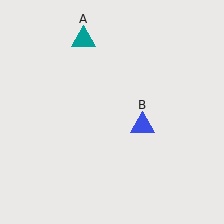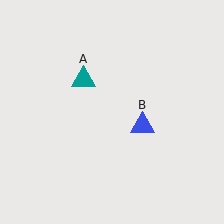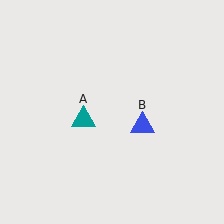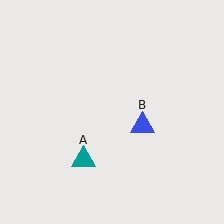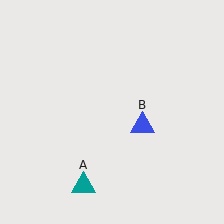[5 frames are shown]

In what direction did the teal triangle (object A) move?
The teal triangle (object A) moved down.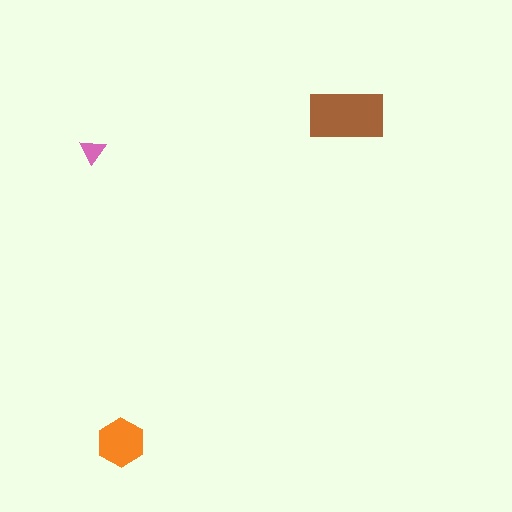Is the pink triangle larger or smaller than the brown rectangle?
Smaller.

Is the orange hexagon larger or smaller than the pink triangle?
Larger.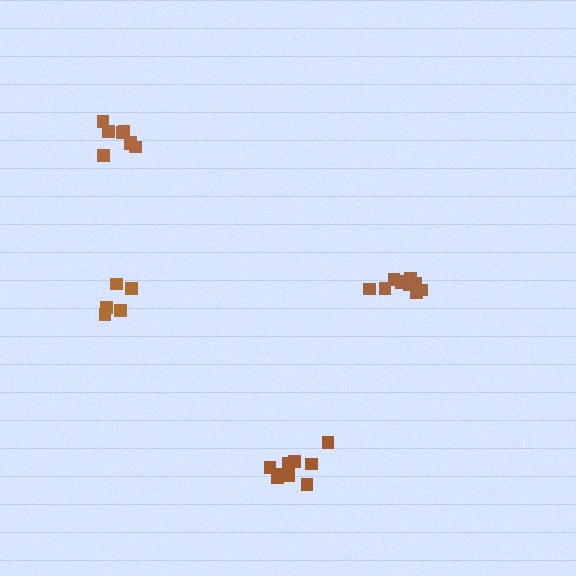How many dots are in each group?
Group 1: 8 dots, Group 2: 10 dots, Group 3: 5 dots, Group 4: 9 dots (32 total).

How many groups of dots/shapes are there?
There are 4 groups.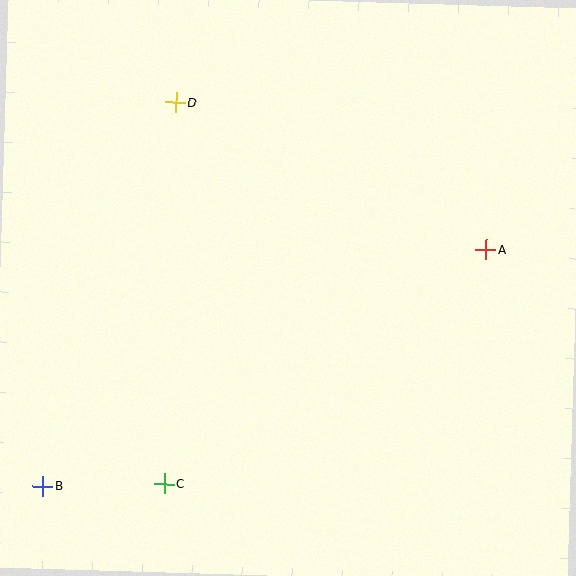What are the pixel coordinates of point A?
Point A is at (486, 250).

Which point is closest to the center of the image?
Point A at (486, 250) is closest to the center.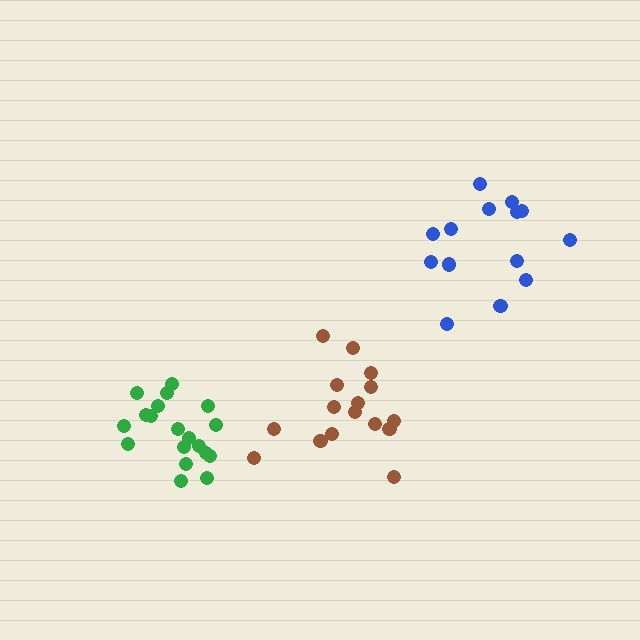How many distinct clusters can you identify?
There are 3 distinct clusters.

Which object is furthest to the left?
The green cluster is leftmost.